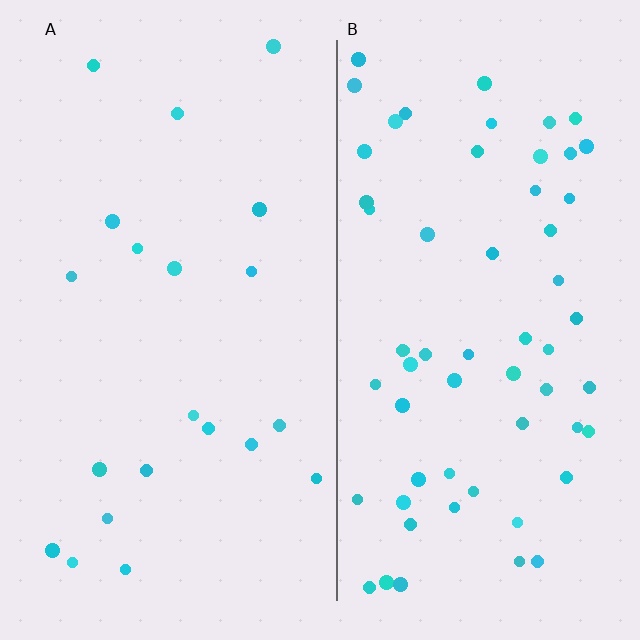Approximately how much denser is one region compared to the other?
Approximately 2.9× — region B over region A.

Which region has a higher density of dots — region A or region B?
B (the right).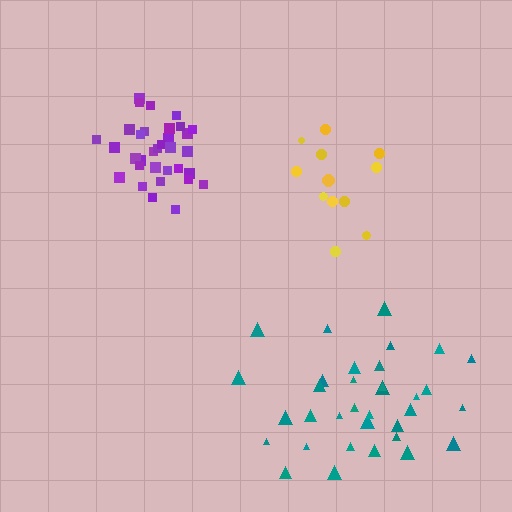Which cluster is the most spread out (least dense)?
Yellow.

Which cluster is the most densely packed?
Purple.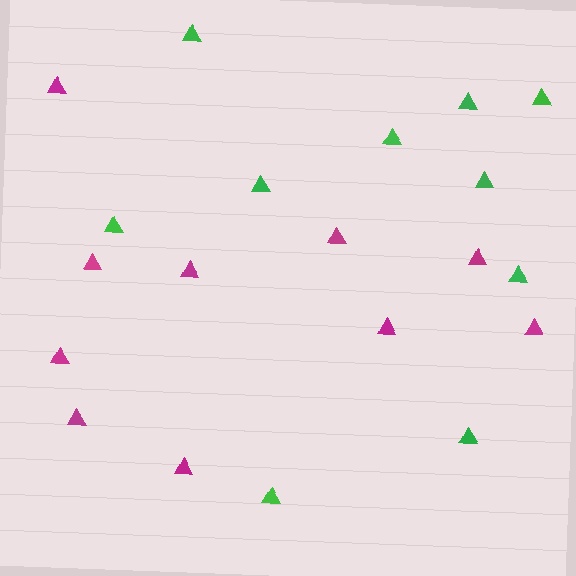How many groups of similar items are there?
There are 2 groups: one group of green triangles (10) and one group of magenta triangles (10).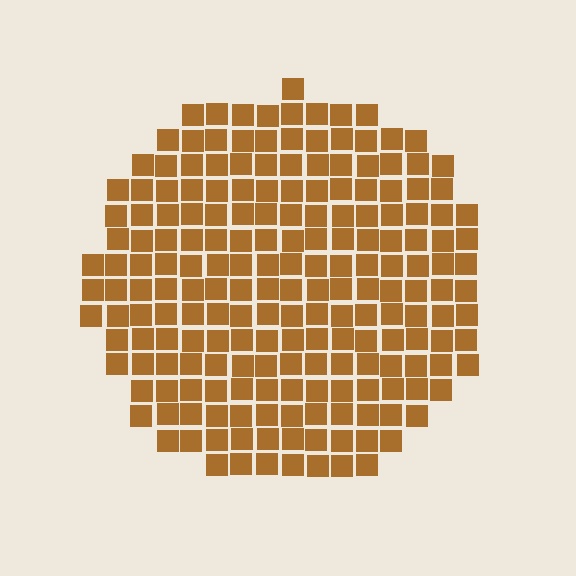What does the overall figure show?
The overall figure shows a circle.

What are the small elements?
The small elements are squares.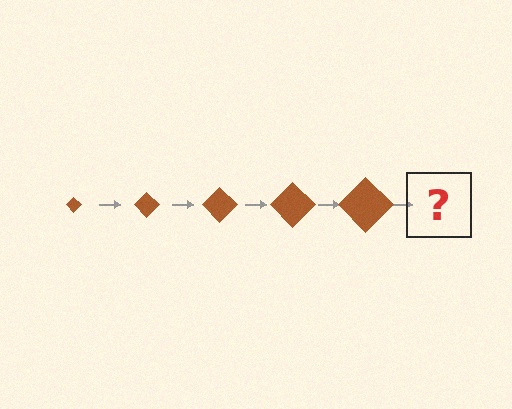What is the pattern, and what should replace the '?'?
The pattern is that the diamond gets progressively larger each step. The '?' should be a brown diamond, larger than the previous one.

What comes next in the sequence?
The next element should be a brown diamond, larger than the previous one.